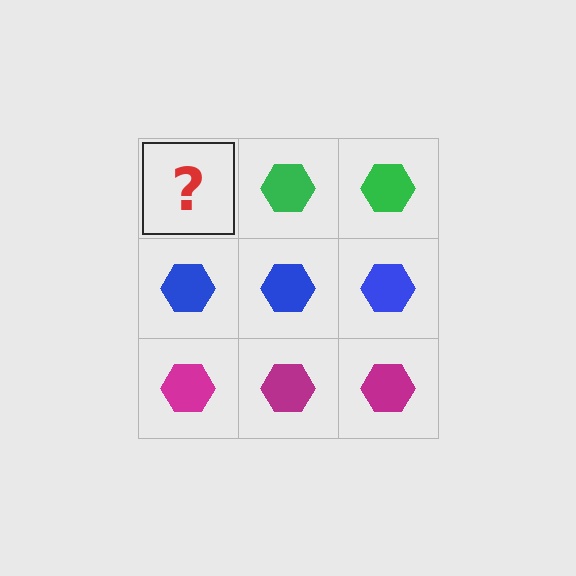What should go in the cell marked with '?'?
The missing cell should contain a green hexagon.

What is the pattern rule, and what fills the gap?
The rule is that each row has a consistent color. The gap should be filled with a green hexagon.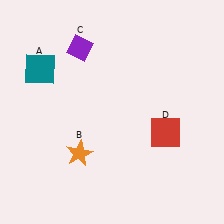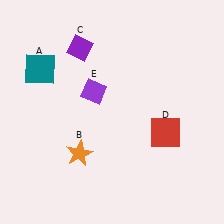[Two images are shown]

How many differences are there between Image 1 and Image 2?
There is 1 difference between the two images.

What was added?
A purple diamond (E) was added in Image 2.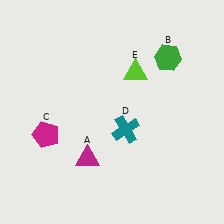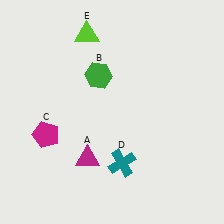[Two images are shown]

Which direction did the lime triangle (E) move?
The lime triangle (E) moved left.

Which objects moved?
The objects that moved are: the green hexagon (B), the teal cross (D), the lime triangle (E).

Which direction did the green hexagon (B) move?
The green hexagon (B) moved left.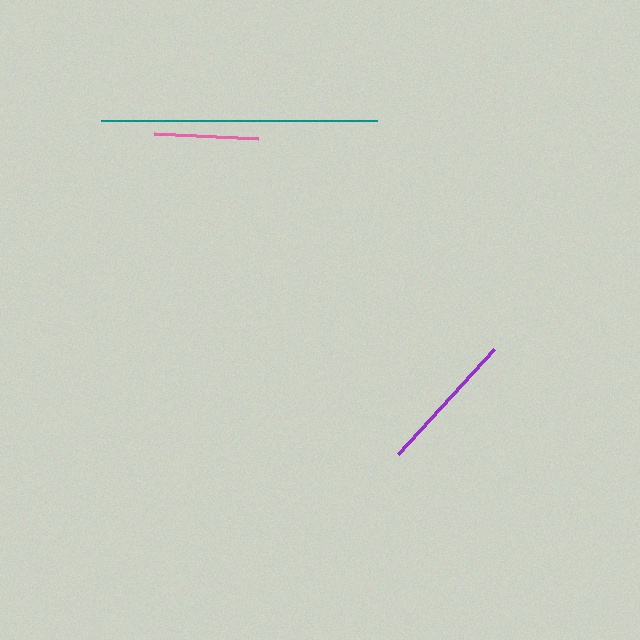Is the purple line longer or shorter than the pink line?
The purple line is longer than the pink line.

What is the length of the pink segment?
The pink segment is approximately 104 pixels long.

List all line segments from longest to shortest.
From longest to shortest: teal, purple, pink.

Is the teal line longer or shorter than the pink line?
The teal line is longer than the pink line.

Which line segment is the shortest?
The pink line is the shortest at approximately 104 pixels.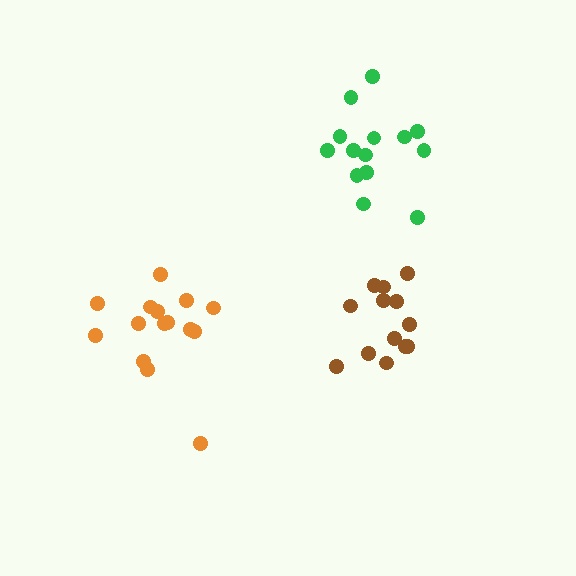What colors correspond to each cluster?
The clusters are colored: green, orange, brown.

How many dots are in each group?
Group 1: 14 dots, Group 2: 15 dots, Group 3: 13 dots (42 total).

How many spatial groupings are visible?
There are 3 spatial groupings.